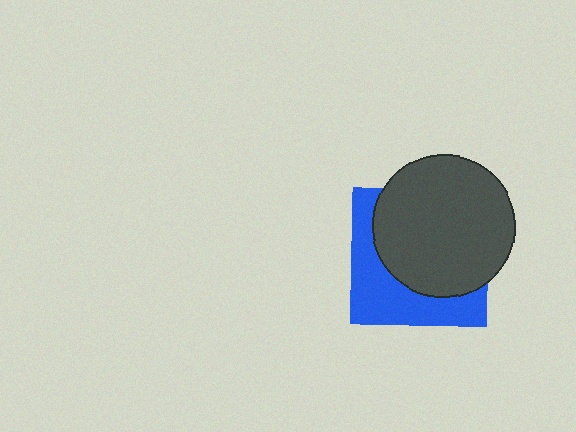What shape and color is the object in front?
The object in front is a dark gray circle.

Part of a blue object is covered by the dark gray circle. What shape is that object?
It is a square.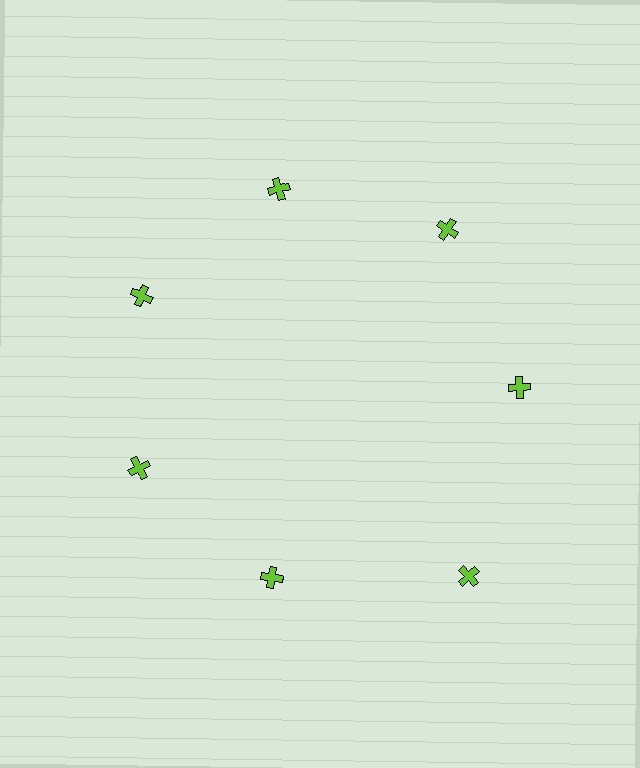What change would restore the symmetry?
The symmetry would be restored by moving it inward, back onto the ring so that all 7 crosses sit at equal angles and equal distance from the center.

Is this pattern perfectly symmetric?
No. The 7 lime crosses are arranged in a ring, but one element near the 5 o'clock position is pushed outward from the center, breaking the 7-fold rotational symmetry.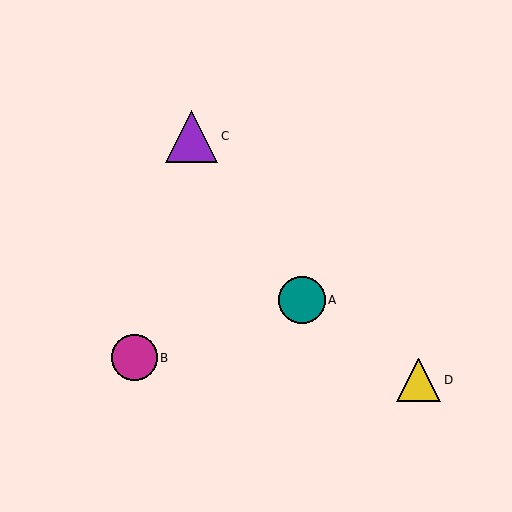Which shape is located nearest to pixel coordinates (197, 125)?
The purple triangle (labeled C) at (192, 136) is nearest to that location.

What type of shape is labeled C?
Shape C is a purple triangle.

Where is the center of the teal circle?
The center of the teal circle is at (302, 300).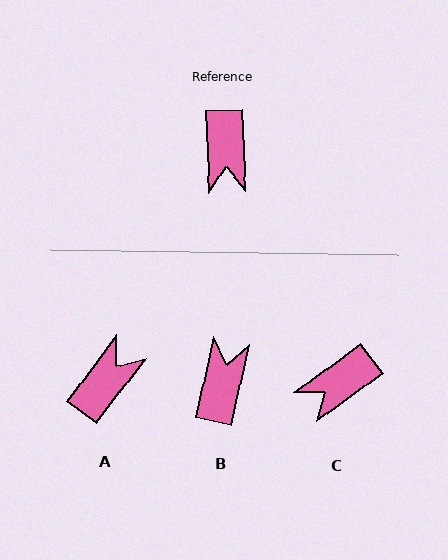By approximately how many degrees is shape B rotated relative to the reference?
Approximately 166 degrees counter-clockwise.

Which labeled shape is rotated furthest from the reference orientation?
B, about 166 degrees away.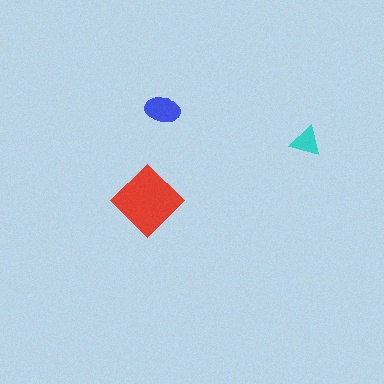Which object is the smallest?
The cyan triangle.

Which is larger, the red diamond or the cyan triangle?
The red diamond.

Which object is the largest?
The red diamond.